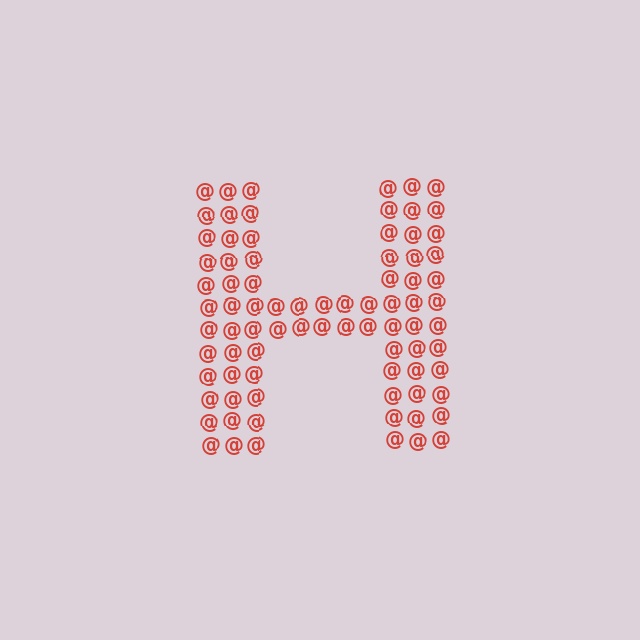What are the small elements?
The small elements are at signs.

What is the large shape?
The large shape is the letter H.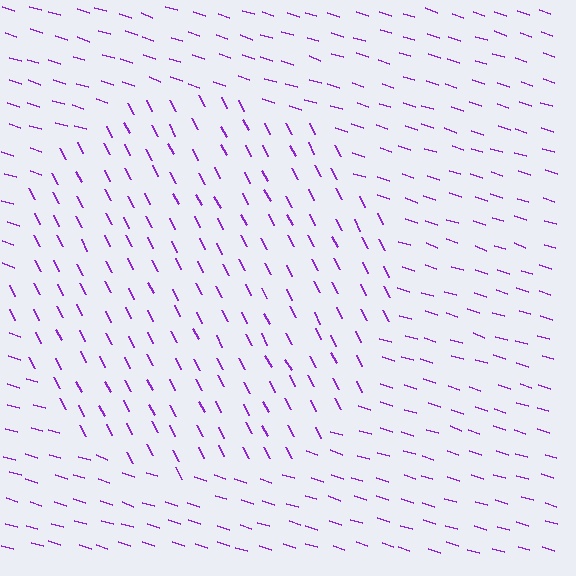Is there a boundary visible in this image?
Yes, there is a texture boundary formed by a change in line orientation.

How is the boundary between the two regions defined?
The boundary is defined purely by a change in line orientation (approximately 45 degrees difference). All lines are the same color and thickness.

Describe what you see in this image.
The image is filled with small purple line segments. A circle region in the image has lines oriented differently from the surrounding lines, creating a visible texture boundary.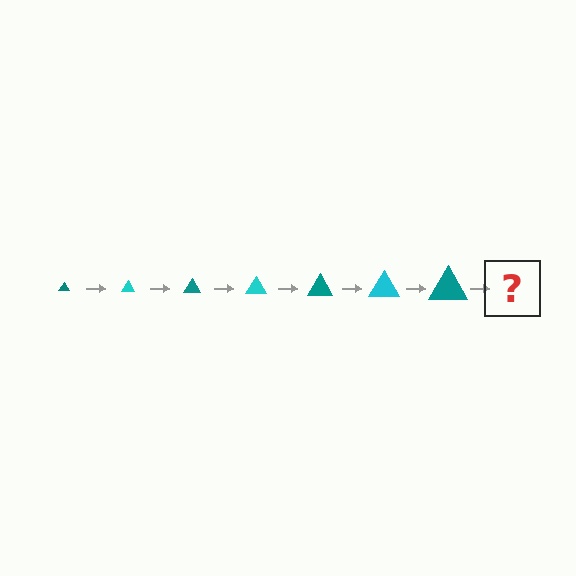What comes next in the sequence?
The next element should be a cyan triangle, larger than the previous one.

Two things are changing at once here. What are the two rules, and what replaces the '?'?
The two rules are that the triangle grows larger each step and the color cycles through teal and cyan. The '?' should be a cyan triangle, larger than the previous one.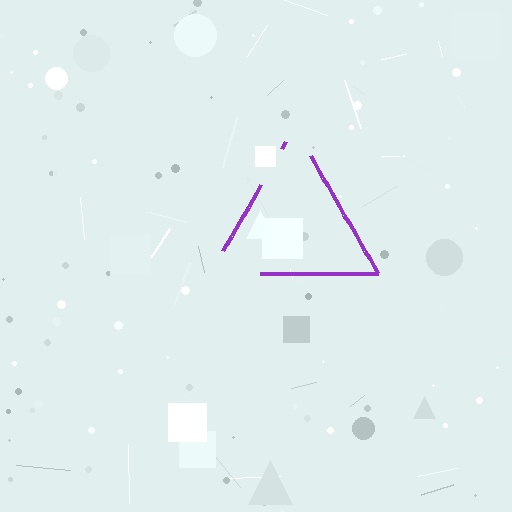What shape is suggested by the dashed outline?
The dashed outline suggests a triangle.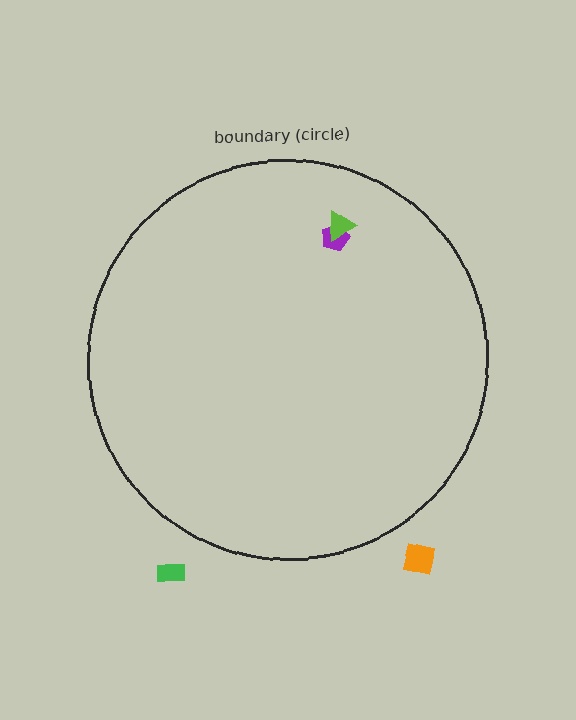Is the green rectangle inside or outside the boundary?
Outside.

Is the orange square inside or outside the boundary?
Outside.